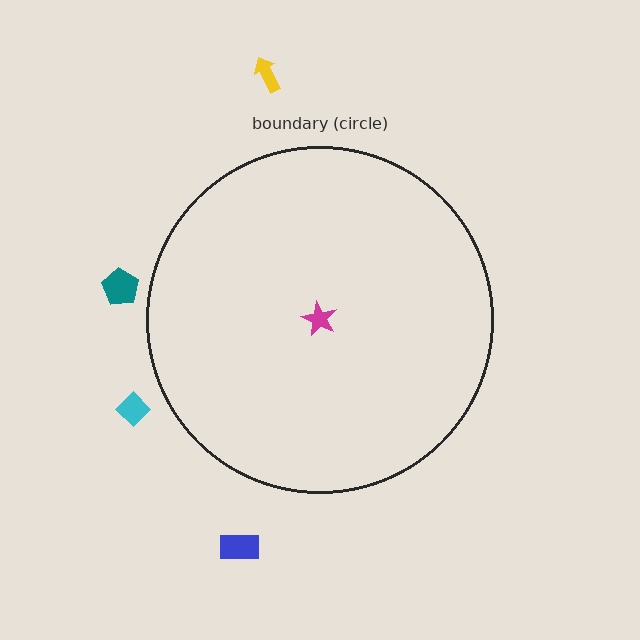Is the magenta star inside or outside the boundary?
Inside.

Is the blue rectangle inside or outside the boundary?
Outside.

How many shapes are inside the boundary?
1 inside, 4 outside.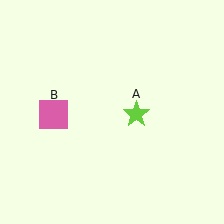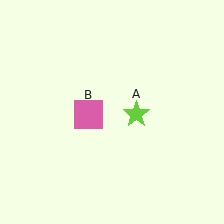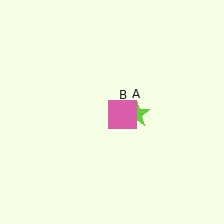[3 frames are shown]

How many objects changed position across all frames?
1 object changed position: pink square (object B).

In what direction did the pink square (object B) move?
The pink square (object B) moved right.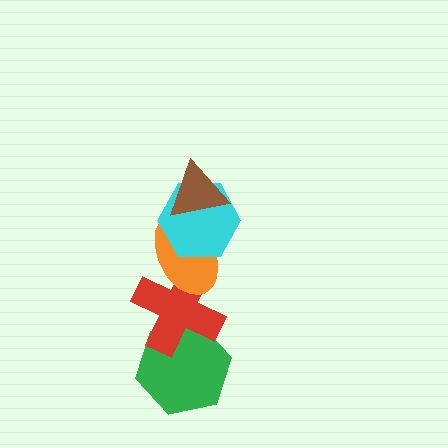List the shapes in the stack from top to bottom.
From top to bottom: the brown triangle, the cyan hexagon, the orange ellipse, the red cross, the green hexagon.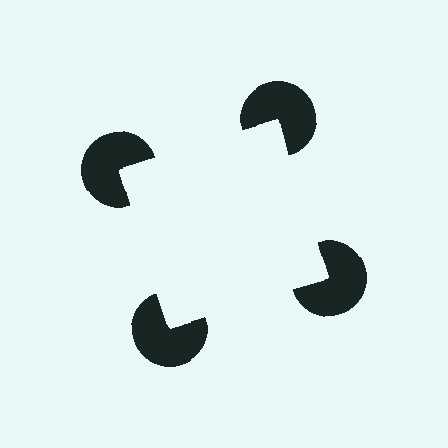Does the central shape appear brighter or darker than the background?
It typically appears slightly brighter than the background, even though no actual brightness change is drawn.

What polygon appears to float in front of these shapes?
An illusory square — its edges are inferred from the aligned wedge cuts in the pac-man discs, not physically drawn.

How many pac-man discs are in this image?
There are 4 — one at each vertex of the illusory square.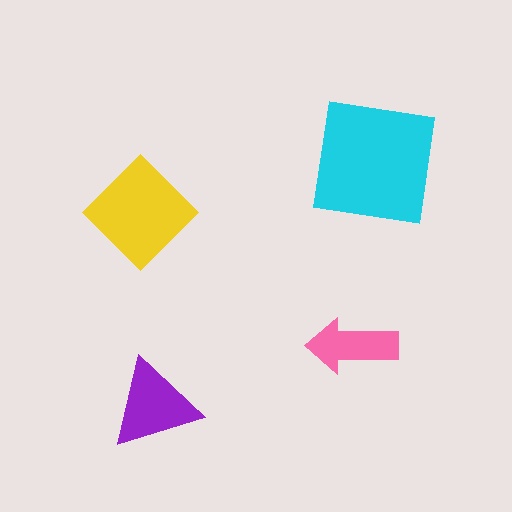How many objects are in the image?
There are 4 objects in the image.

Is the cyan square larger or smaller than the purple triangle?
Larger.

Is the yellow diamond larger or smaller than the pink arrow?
Larger.